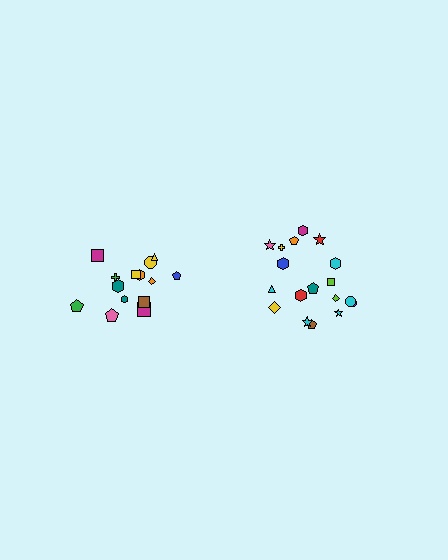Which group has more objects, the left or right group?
The right group.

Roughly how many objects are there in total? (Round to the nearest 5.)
Roughly 35 objects in total.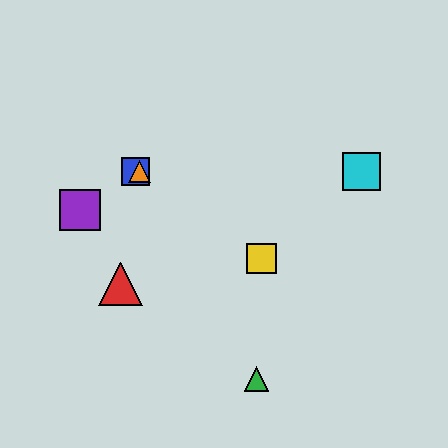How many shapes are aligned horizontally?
3 shapes (the blue square, the orange triangle, the cyan square) are aligned horizontally.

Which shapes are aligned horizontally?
The blue square, the orange triangle, the cyan square are aligned horizontally.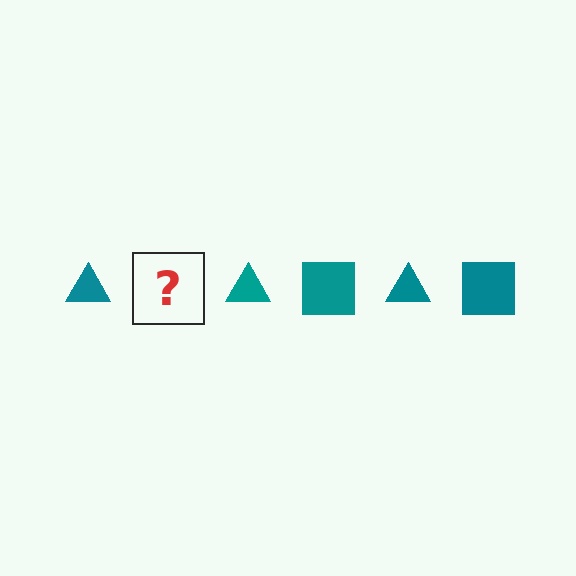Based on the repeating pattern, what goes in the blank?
The blank should be a teal square.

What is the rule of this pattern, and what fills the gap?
The rule is that the pattern cycles through triangle, square shapes in teal. The gap should be filled with a teal square.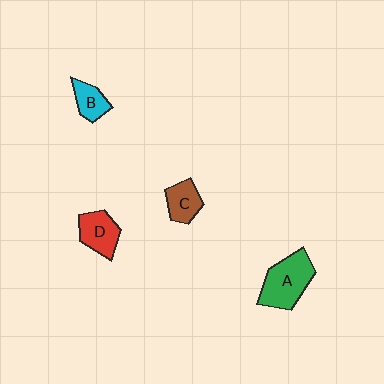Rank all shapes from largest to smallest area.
From largest to smallest: A (green), D (red), C (brown), B (cyan).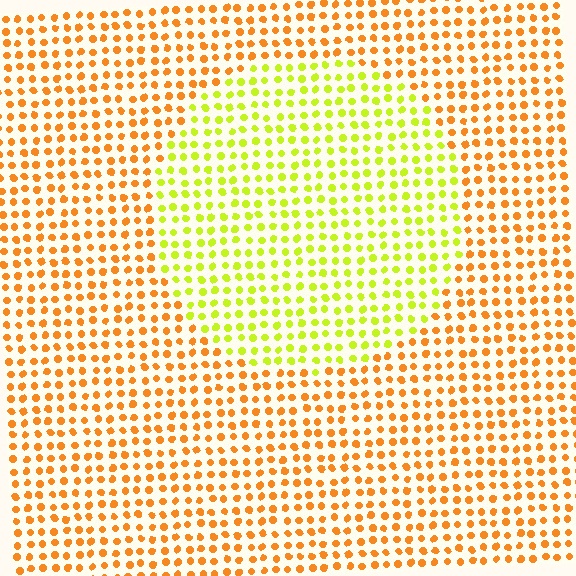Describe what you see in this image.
The image is filled with small orange elements in a uniform arrangement. A circle-shaped region is visible where the elements are tinted to a slightly different hue, forming a subtle color boundary.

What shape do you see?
I see a circle.